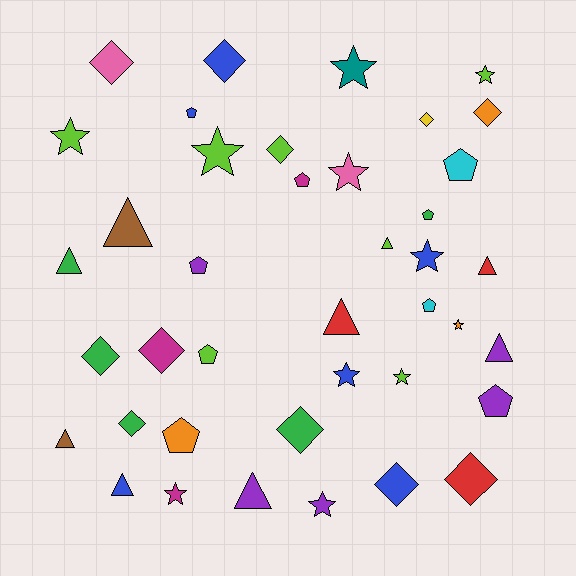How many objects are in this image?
There are 40 objects.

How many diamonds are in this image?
There are 11 diamonds.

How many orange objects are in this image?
There are 3 orange objects.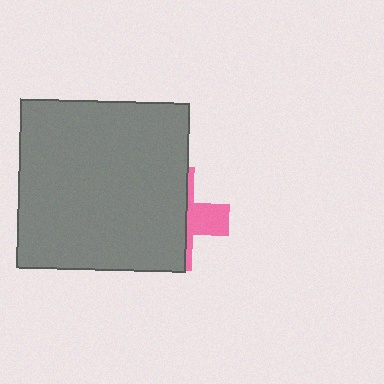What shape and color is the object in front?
The object in front is a gray rectangle.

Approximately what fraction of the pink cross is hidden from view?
Roughly 68% of the pink cross is hidden behind the gray rectangle.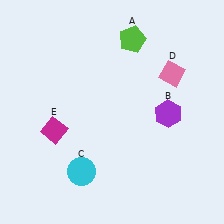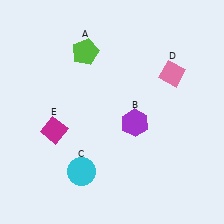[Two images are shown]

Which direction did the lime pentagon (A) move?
The lime pentagon (A) moved left.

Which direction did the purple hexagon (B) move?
The purple hexagon (B) moved left.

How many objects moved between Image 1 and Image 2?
2 objects moved between the two images.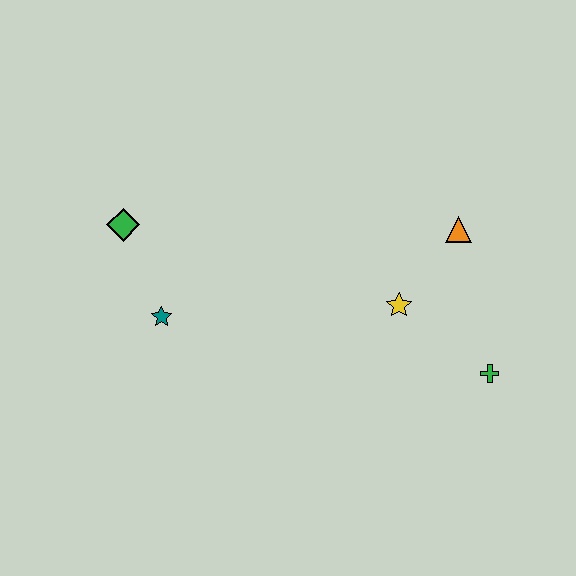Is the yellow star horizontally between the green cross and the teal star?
Yes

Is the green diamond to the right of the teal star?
No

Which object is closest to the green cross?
The yellow star is closest to the green cross.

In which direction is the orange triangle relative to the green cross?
The orange triangle is above the green cross.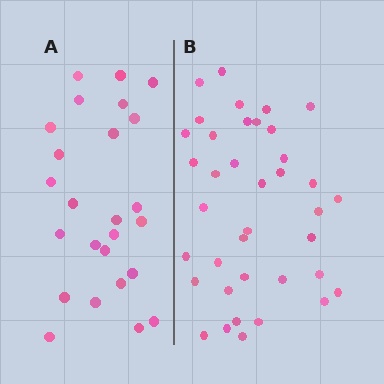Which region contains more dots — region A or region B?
Region B (the right region) has more dots.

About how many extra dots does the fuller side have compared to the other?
Region B has approximately 15 more dots than region A.